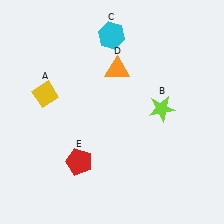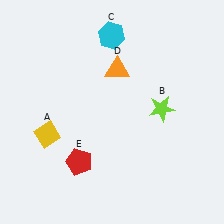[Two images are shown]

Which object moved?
The yellow diamond (A) moved down.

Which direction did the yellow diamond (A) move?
The yellow diamond (A) moved down.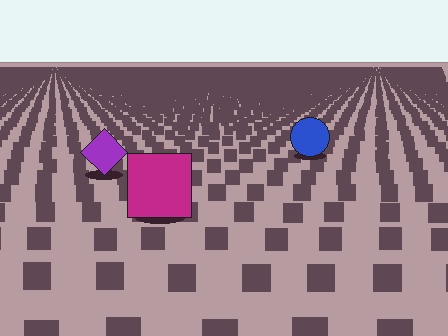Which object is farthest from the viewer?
The blue circle is farthest from the viewer. It appears smaller and the ground texture around it is denser.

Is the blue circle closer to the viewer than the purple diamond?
No. The purple diamond is closer — you can tell from the texture gradient: the ground texture is coarser near it.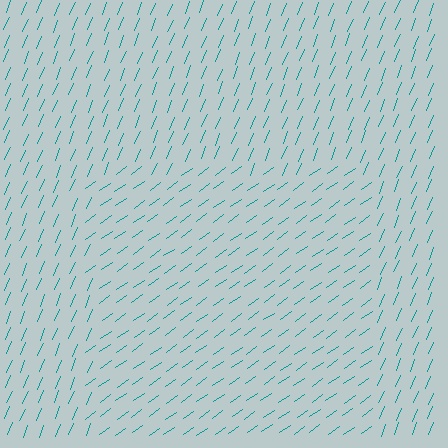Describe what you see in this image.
The image is filled with small teal line segments. A rectangle region in the image has lines oriented differently from the surrounding lines, creating a visible texture boundary.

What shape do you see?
I see a rectangle.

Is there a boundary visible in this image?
Yes, there is a texture boundary formed by a change in line orientation.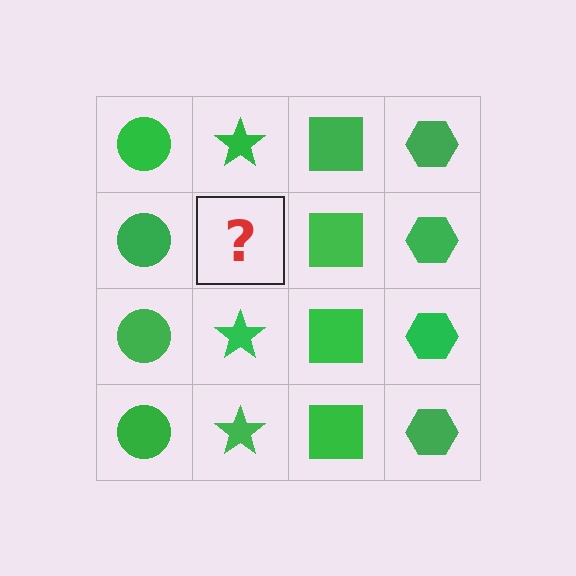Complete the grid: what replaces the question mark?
The question mark should be replaced with a green star.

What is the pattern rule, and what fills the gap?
The rule is that each column has a consistent shape. The gap should be filled with a green star.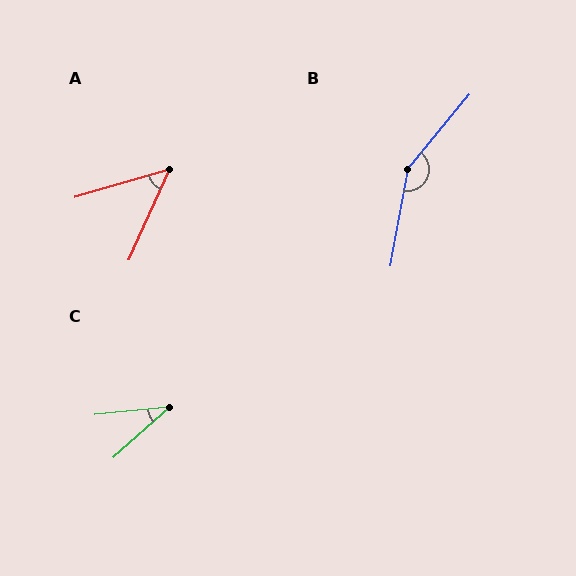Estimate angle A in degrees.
Approximately 49 degrees.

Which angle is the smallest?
C, at approximately 36 degrees.